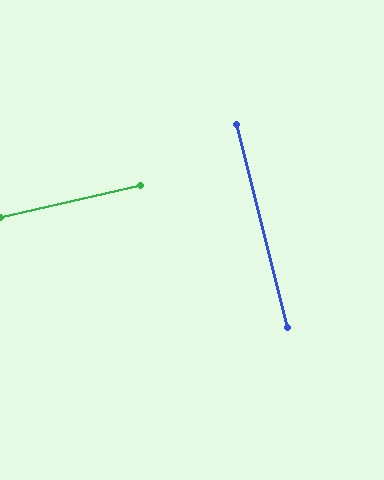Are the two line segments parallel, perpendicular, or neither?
Perpendicular — they meet at approximately 89°.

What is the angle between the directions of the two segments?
Approximately 89 degrees.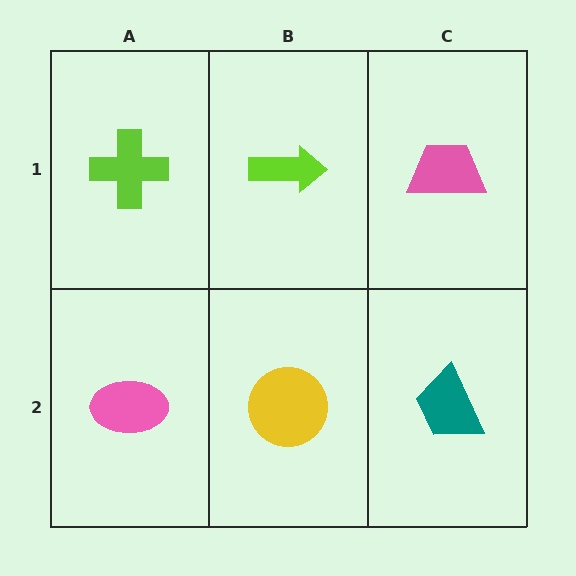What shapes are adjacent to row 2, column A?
A lime cross (row 1, column A), a yellow circle (row 2, column B).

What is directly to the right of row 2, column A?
A yellow circle.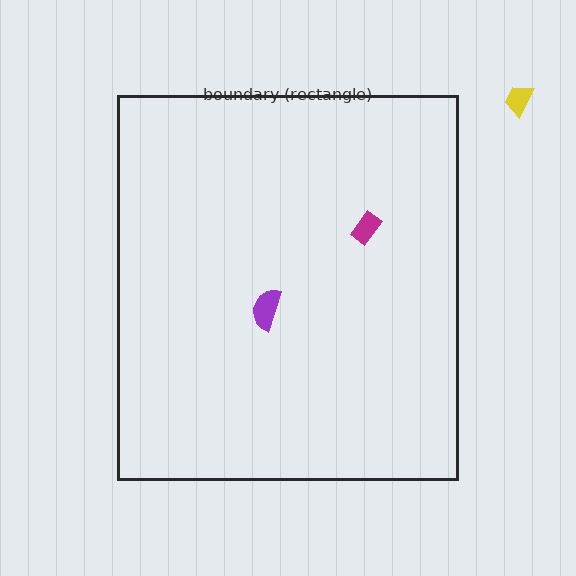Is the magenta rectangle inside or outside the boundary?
Inside.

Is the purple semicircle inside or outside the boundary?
Inside.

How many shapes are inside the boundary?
2 inside, 1 outside.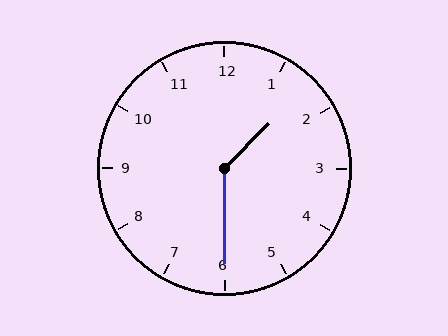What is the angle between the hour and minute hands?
Approximately 135 degrees.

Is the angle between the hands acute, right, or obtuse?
It is obtuse.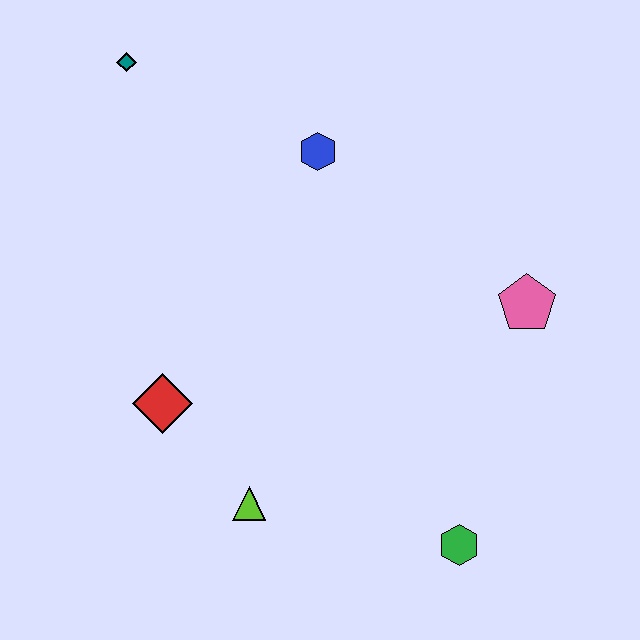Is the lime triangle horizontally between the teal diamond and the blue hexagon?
Yes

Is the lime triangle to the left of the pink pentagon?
Yes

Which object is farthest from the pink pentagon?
The teal diamond is farthest from the pink pentagon.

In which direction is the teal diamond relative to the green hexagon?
The teal diamond is above the green hexagon.